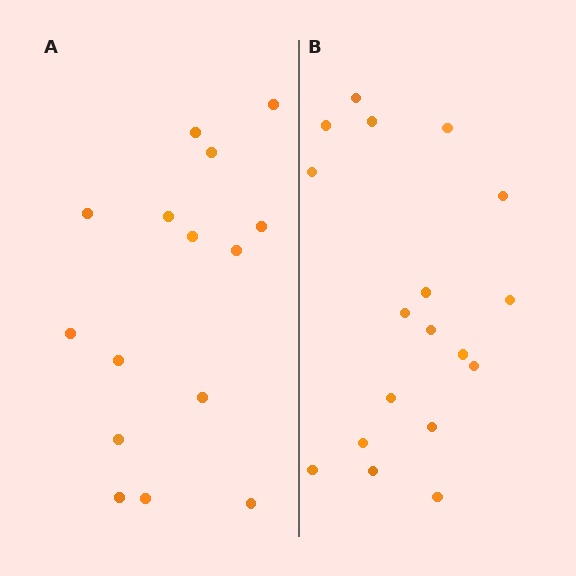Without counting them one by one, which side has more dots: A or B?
Region B (the right region) has more dots.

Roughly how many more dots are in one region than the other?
Region B has just a few more — roughly 2 or 3 more dots than region A.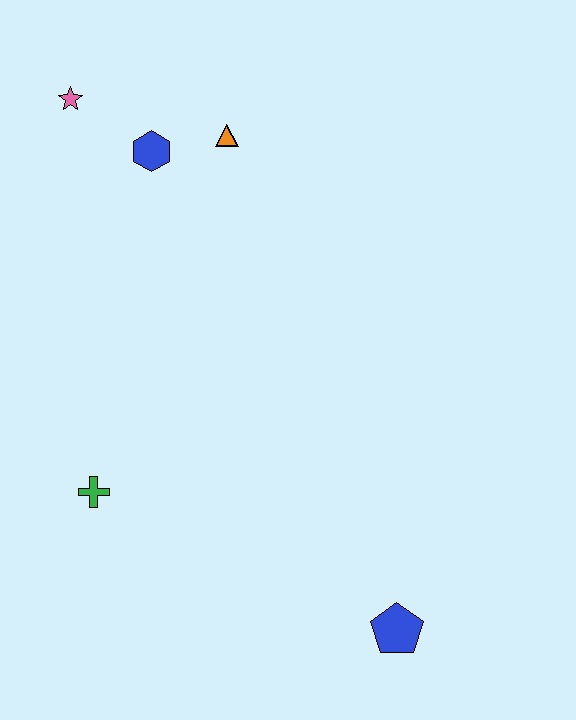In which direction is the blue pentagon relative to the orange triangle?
The blue pentagon is below the orange triangle.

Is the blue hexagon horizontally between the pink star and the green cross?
No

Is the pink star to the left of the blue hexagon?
Yes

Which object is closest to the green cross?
The blue pentagon is closest to the green cross.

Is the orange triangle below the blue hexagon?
No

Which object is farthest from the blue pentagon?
The pink star is farthest from the blue pentagon.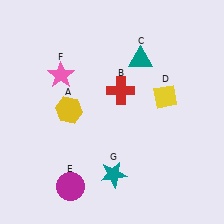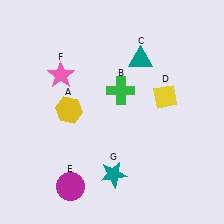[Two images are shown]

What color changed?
The cross (B) changed from red in Image 1 to green in Image 2.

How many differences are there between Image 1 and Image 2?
There is 1 difference between the two images.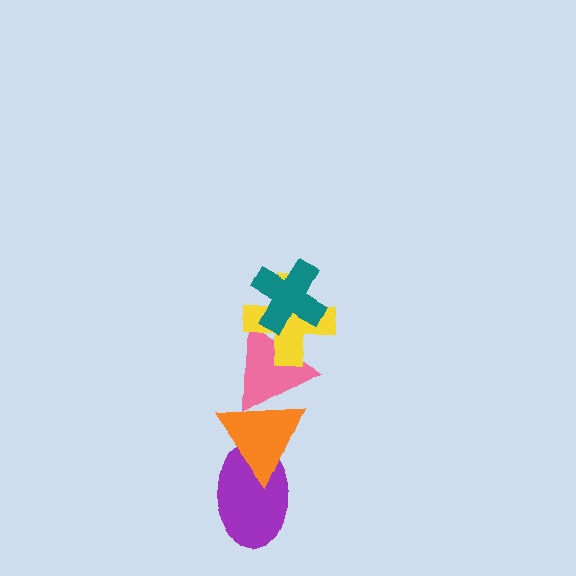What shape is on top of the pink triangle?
The yellow cross is on top of the pink triangle.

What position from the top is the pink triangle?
The pink triangle is 3rd from the top.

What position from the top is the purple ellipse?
The purple ellipse is 5th from the top.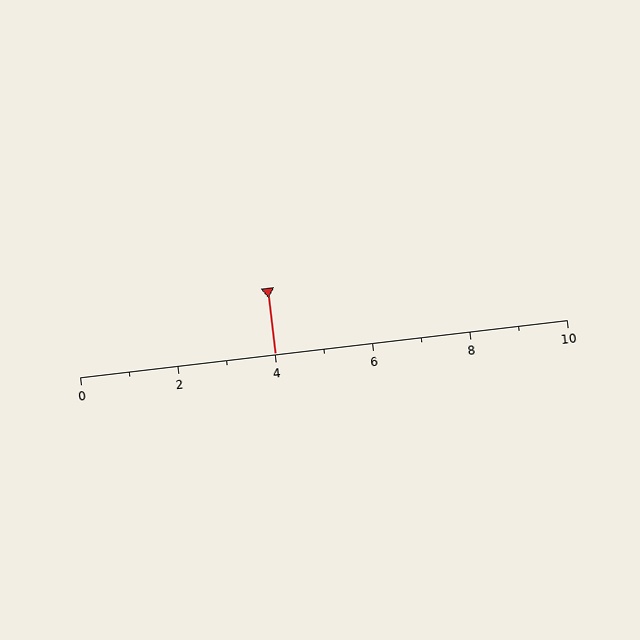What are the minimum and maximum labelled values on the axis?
The axis runs from 0 to 10.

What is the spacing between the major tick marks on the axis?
The major ticks are spaced 2 apart.